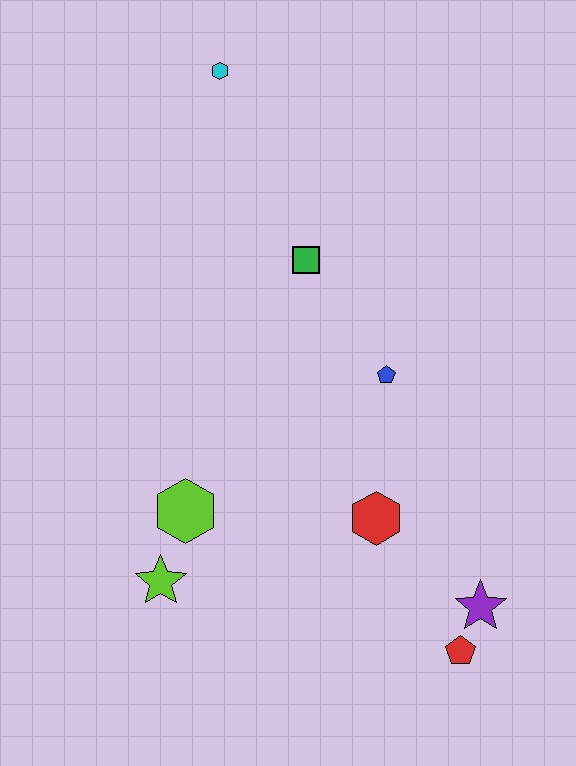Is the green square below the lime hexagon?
No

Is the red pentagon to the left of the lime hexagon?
No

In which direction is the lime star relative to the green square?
The lime star is below the green square.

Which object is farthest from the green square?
The red pentagon is farthest from the green square.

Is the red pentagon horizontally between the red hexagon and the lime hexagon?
No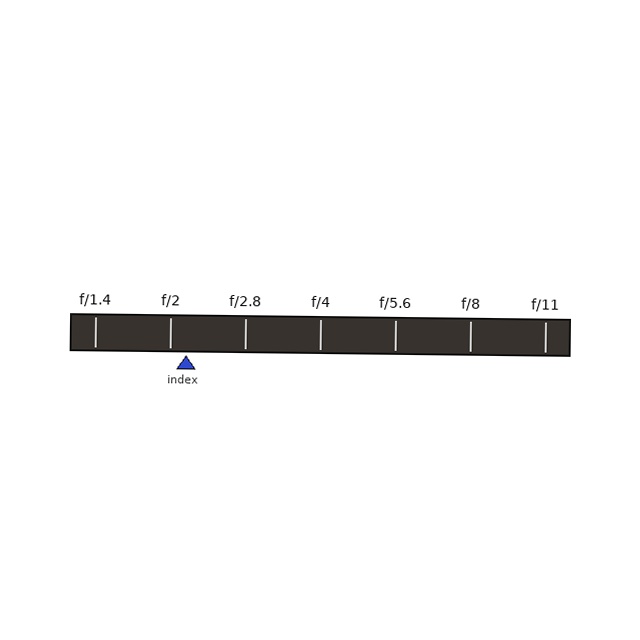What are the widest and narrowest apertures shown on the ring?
The widest aperture shown is f/1.4 and the narrowest is f/11.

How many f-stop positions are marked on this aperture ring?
There are 7 f-stop positions marked.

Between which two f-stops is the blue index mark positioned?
The index mark is between f/2 and f/2.8.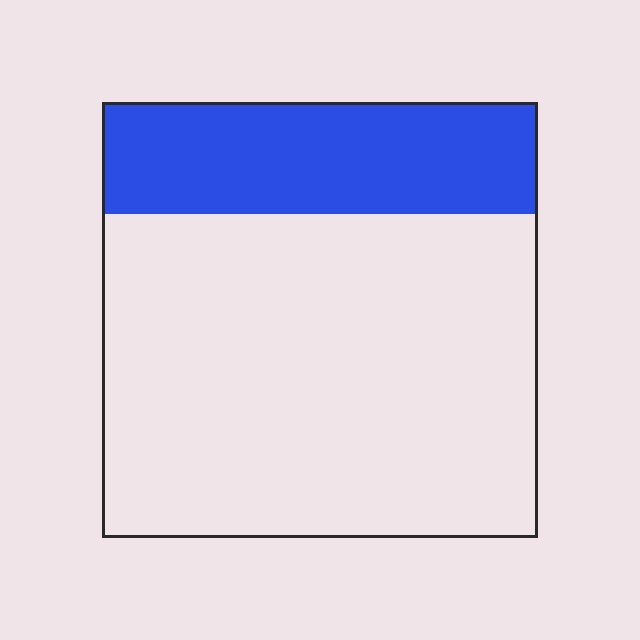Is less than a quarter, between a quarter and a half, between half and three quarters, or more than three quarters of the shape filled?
Between a quarter and a half.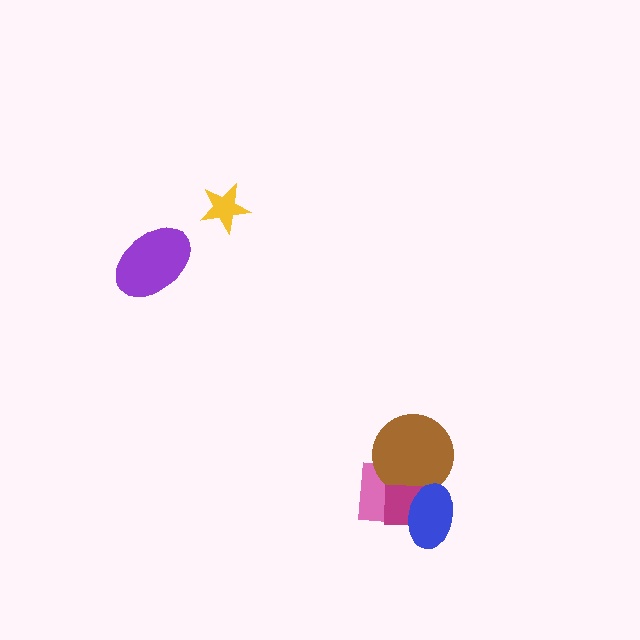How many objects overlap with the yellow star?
0 objects overlap with the yellow star.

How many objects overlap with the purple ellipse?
0 objects overlap with the purple ellipse.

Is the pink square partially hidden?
Yes, it is partially covered by another shape.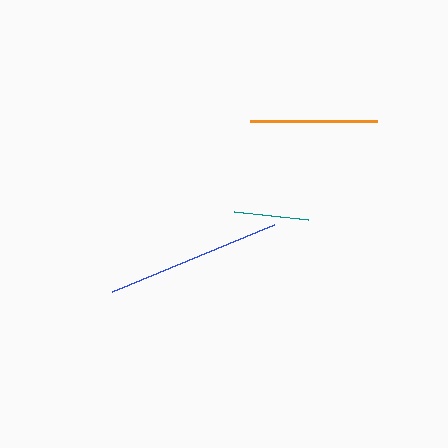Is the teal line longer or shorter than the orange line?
The orange line is longer than the teal line.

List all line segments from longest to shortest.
From longest to shortest: blue, orange, teal.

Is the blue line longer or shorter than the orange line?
The blue line is longer than the orange line.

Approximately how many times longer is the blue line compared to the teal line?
The blue line is approximately 2.3 times the length of the teal line.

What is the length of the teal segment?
The teal segment is approximately 75 pixels long.